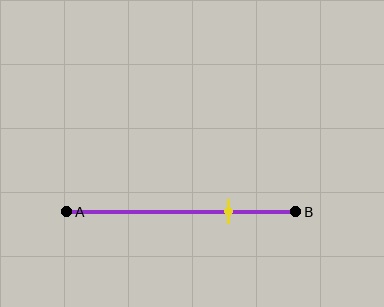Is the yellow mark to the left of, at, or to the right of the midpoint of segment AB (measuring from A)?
The yellow mark is to the right of the midpoint of segment AB.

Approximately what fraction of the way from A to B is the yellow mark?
The yellow mark is approximately 70% of the way from A to B.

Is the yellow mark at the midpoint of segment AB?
No, the mark is at about 70% from A, not at the 50% midpoint.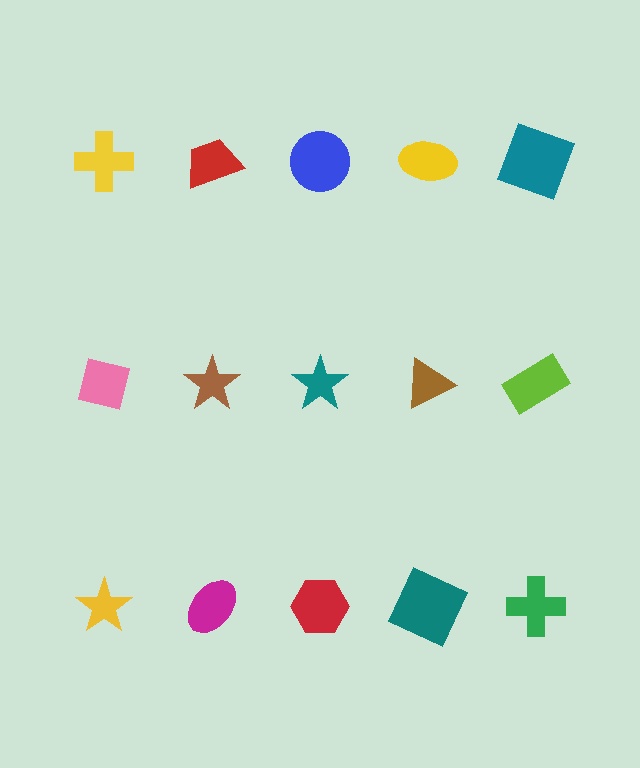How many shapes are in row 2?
5 shapes.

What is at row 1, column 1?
A yellow cross.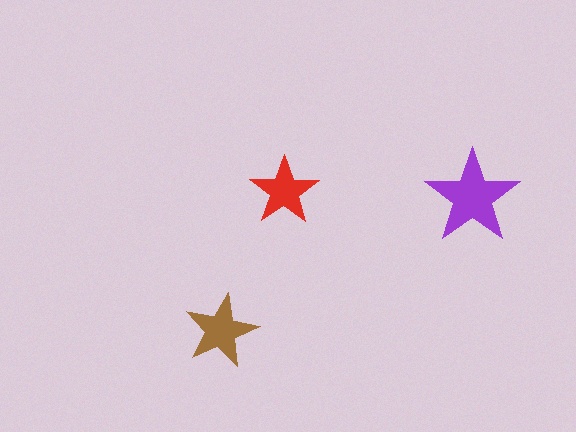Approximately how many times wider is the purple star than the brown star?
About 1.5 times wider.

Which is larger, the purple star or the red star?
The purple one.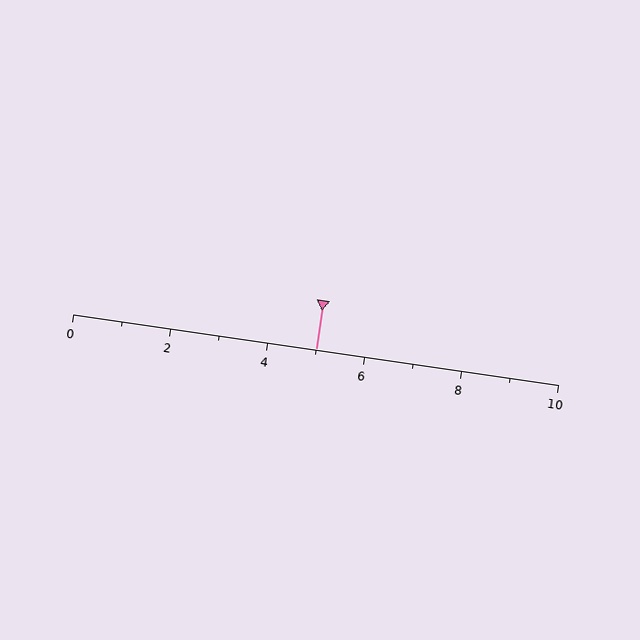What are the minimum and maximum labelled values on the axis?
The axis runs from 0 to 10.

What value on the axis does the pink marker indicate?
The marker indicates approximately 5.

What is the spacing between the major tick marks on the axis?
The major ticks are spaced 2 apart.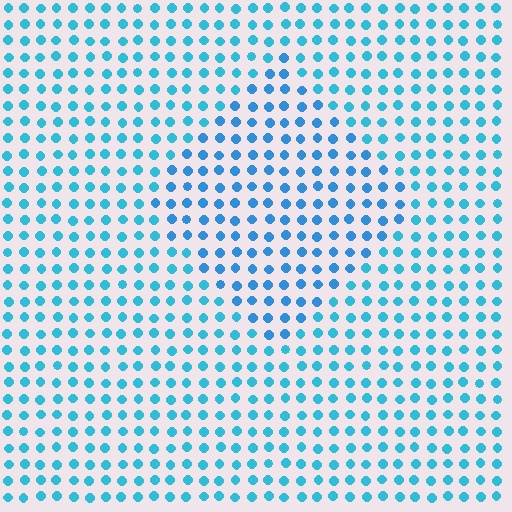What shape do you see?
I see a diamond.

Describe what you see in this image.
The image is filled with small cyan elements in a uniform arrangement. A diamond-shaped region is visible where the elements are tinted to a slightly different hue, forming a subtle color boundary.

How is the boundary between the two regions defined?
The boundary is defined purely by a slight shift in hue (about 17 degrees). Spacing, size, and orientation are identical on both sides.